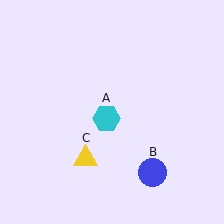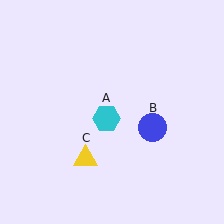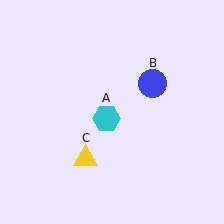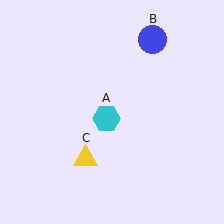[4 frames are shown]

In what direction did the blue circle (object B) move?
The blue circle (object B) moved up.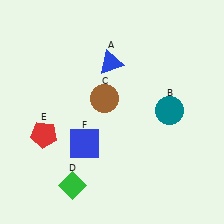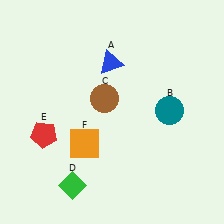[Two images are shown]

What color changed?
The square (F) changed from blue in Image 1 to orange in Image 2.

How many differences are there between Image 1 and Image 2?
There is 1 difference between the two images.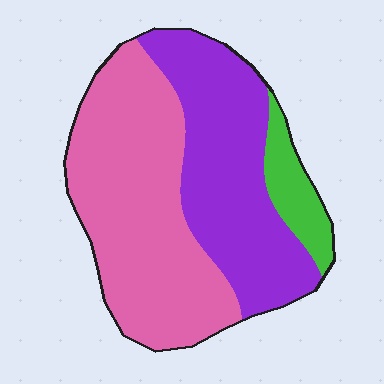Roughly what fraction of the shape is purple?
Purple covers about 40% of the shape.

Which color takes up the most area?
Pink, at roughly 50%.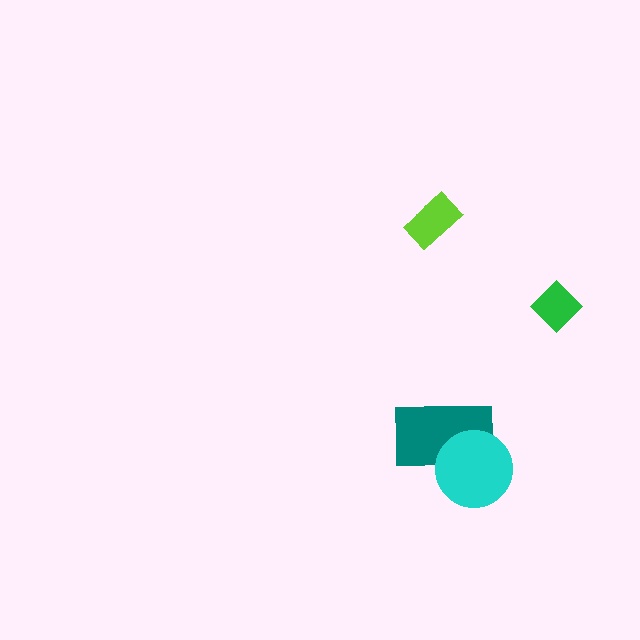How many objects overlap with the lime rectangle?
0 objects overlap with the lime rectangle.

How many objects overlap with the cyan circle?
1 object overlaps with the cyan circle.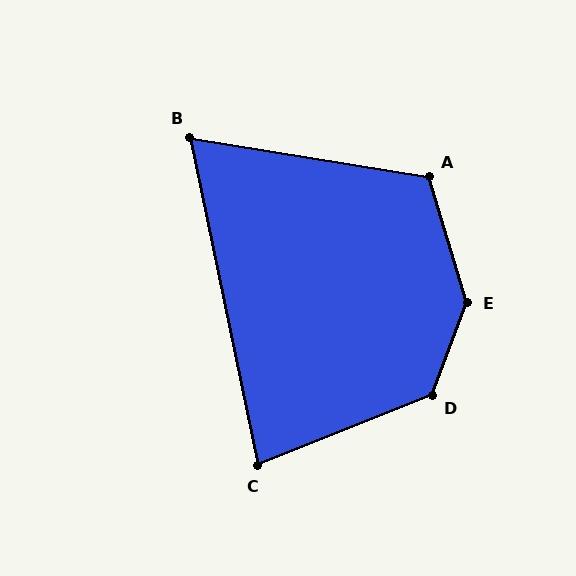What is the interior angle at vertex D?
Approximately 132 degrees (obtuse).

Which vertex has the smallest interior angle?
B, at approximately 69 degrees.